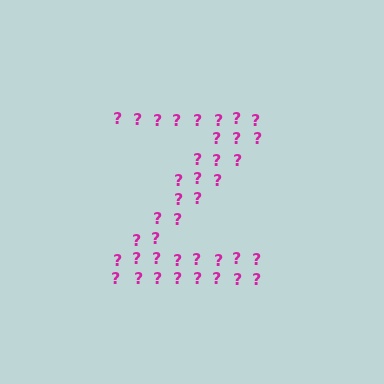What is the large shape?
The large shape is the letter Z.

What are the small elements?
The small elements are question marks.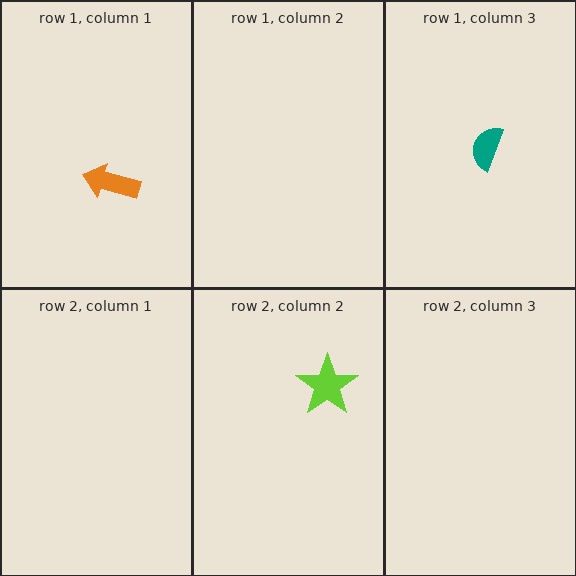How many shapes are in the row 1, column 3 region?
1.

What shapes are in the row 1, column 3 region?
The teal semicircle.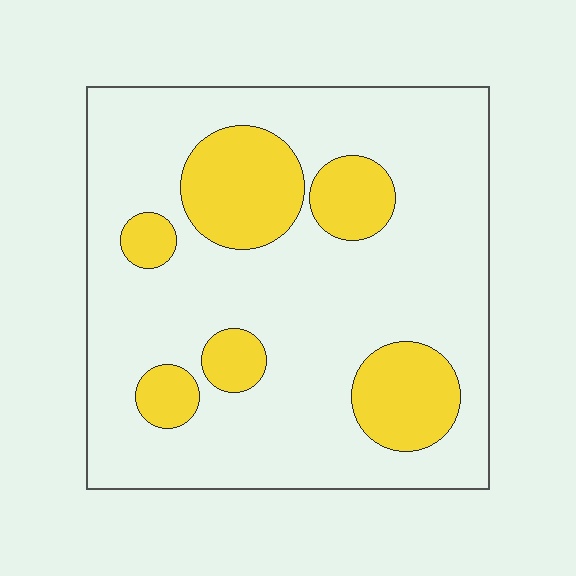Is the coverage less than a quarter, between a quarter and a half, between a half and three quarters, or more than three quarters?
Less than a quarter.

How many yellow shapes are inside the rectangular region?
6.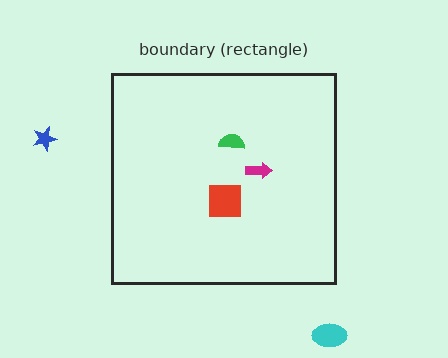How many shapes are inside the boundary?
3 inside, 2 outside.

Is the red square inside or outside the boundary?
Inside.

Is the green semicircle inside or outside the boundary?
Inside.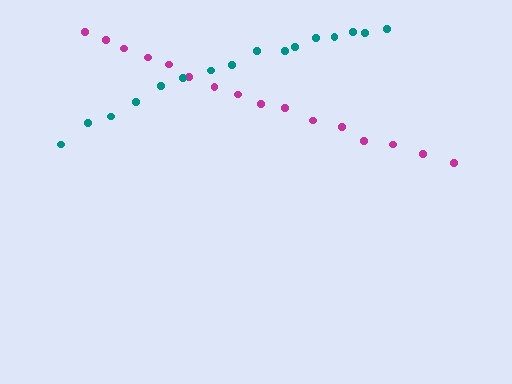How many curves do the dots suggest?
There are 2 distinct paths.